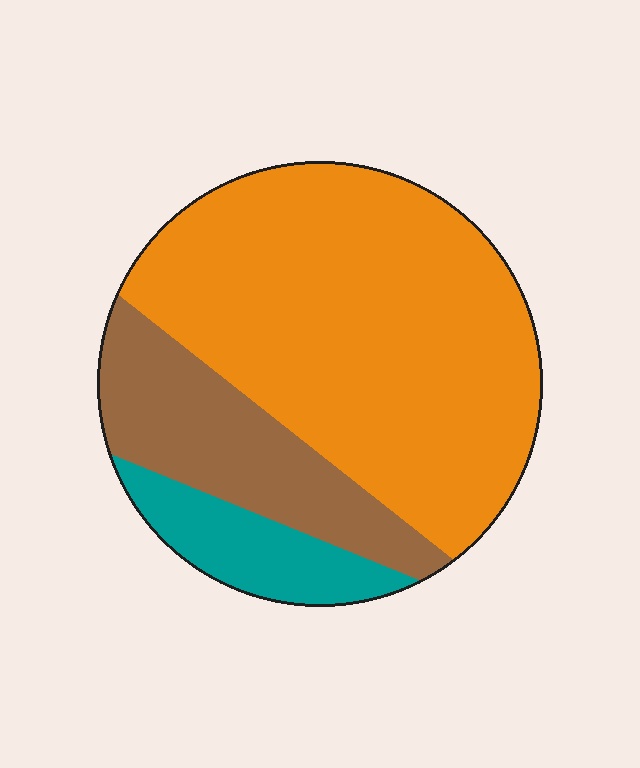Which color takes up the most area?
Orange, at roughly 65%.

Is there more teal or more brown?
Brown.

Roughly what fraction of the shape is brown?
Brown takes up about one quarter (1/4) of the shape.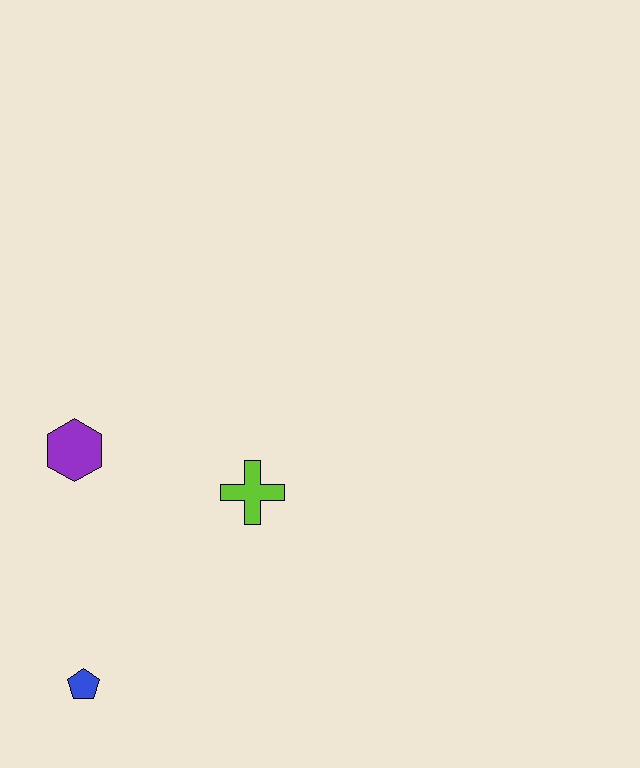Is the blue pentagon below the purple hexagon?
Yes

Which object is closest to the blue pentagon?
The purple hexagon is closest to the blue pentagon.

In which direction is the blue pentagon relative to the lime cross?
The blue pentagon is below the lime cross.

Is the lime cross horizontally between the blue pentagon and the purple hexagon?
No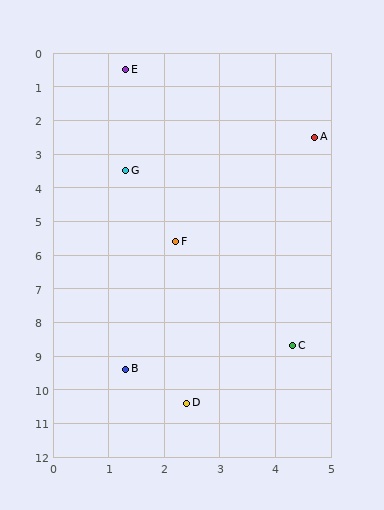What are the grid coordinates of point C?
Point C is at approximately (4.3, 8.7).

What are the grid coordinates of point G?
Point G is at approximately (1.3, 3.5).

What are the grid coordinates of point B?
Point B is at approximately (1.3, 9.4).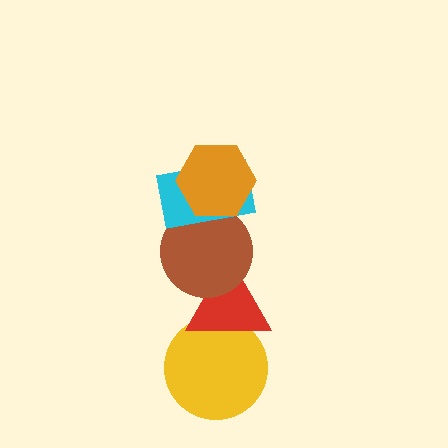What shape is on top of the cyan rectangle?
The orange hexagon is on top of the cyan rectangle.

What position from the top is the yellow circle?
The yellow circle is 5th from the top.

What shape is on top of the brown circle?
The cyan rectangle is on top of the brown circle.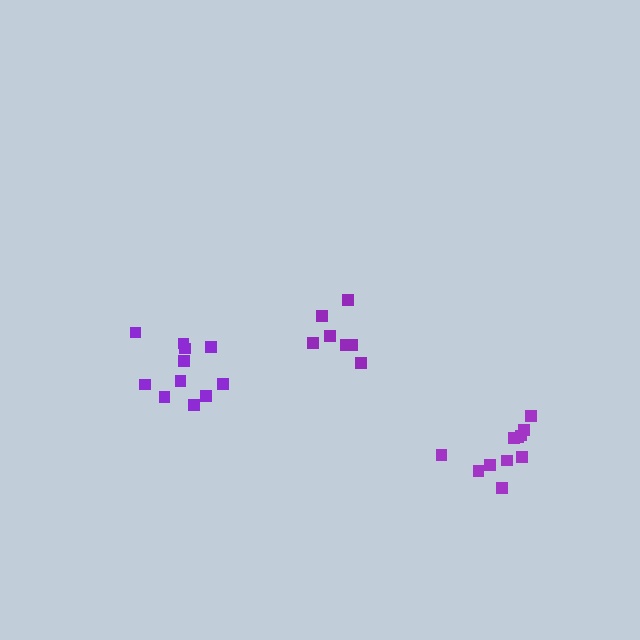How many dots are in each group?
Group 1: 7 dots, Group 2: 11 dots, Group 3: 11 dots (29 total).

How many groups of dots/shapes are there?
There are 3 groups.